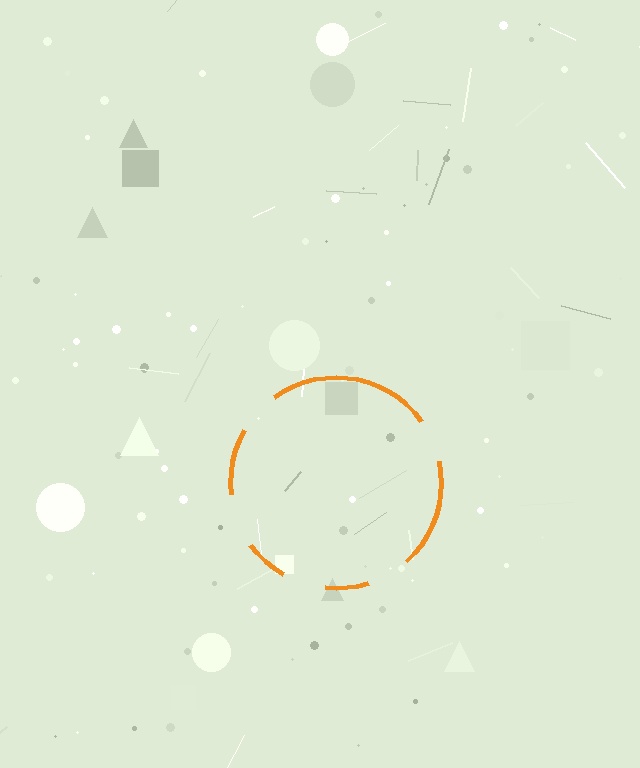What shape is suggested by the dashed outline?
The dashed outline suggests a circle.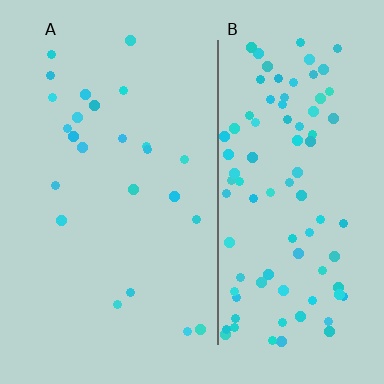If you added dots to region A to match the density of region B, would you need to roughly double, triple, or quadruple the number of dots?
Approximately quadruple.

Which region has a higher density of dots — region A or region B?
B (the right).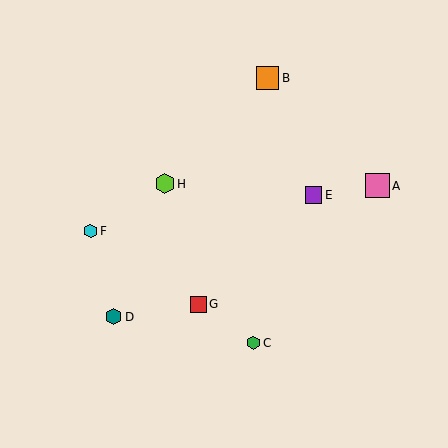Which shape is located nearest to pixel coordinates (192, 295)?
The red square (labeled G) at (199, 304) is nearest to that location.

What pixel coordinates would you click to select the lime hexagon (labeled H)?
Click at (165, 184) to select the lime hexagon H.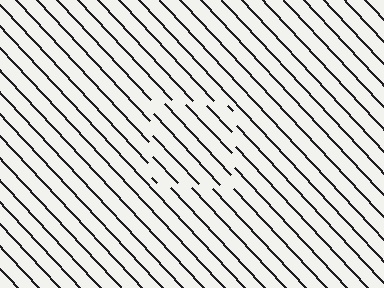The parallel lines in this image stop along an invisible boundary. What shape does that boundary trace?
An illusory square. The interior of the shape contains the same grating, shifted by half a period — the contour is defined by the phase discontinuity where line-ends from the inner and outer gratings abut.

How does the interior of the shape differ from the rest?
The interior of the shape contains the same grating, shifted by half a period — the contour is defined by the phase discontinuity where line-ends from the inner and outer gratings abut.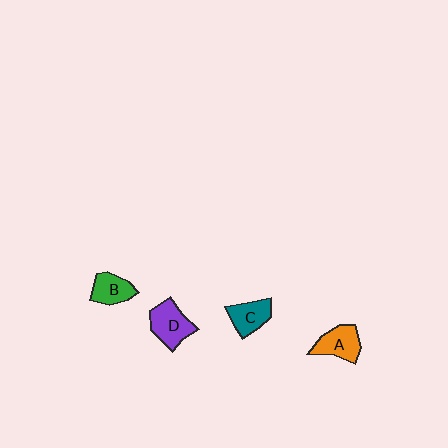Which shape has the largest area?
Shape D (purple).